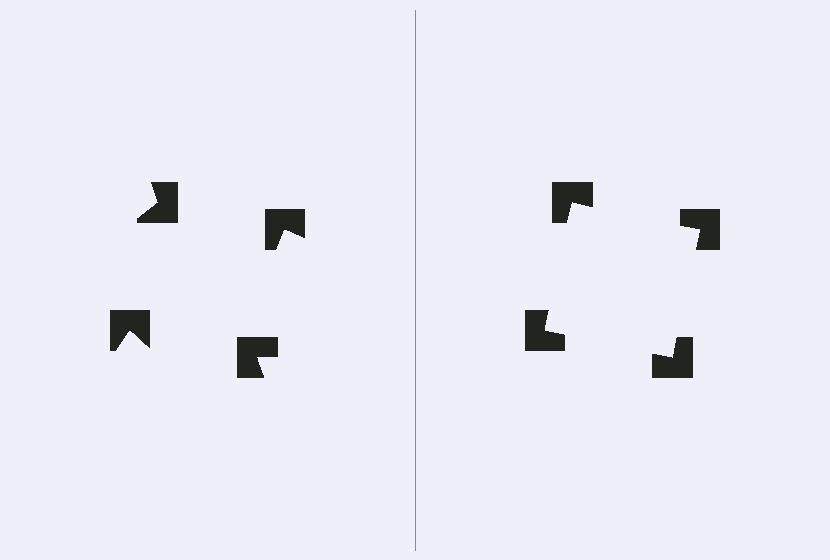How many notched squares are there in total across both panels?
8 — 4 on each side.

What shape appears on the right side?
An illusory square.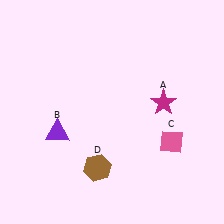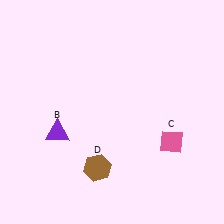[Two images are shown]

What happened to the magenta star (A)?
The magenta star (A) was removed in Image 2. It was in the top-right area of Image 1.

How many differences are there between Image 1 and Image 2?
There is 1 difference between the two images.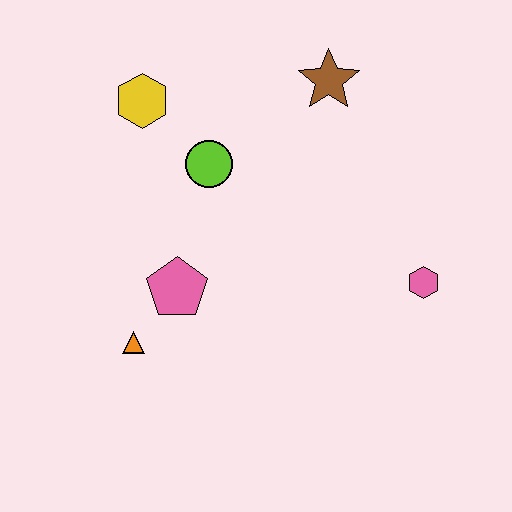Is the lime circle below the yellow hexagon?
Yes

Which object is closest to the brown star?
The lime circle is closest to the brown star.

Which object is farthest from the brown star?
The orange triangle is farthest from the brown star.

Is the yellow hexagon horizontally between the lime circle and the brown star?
No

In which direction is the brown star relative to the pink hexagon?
The brown star is above the pink hexagon.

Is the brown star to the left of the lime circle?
No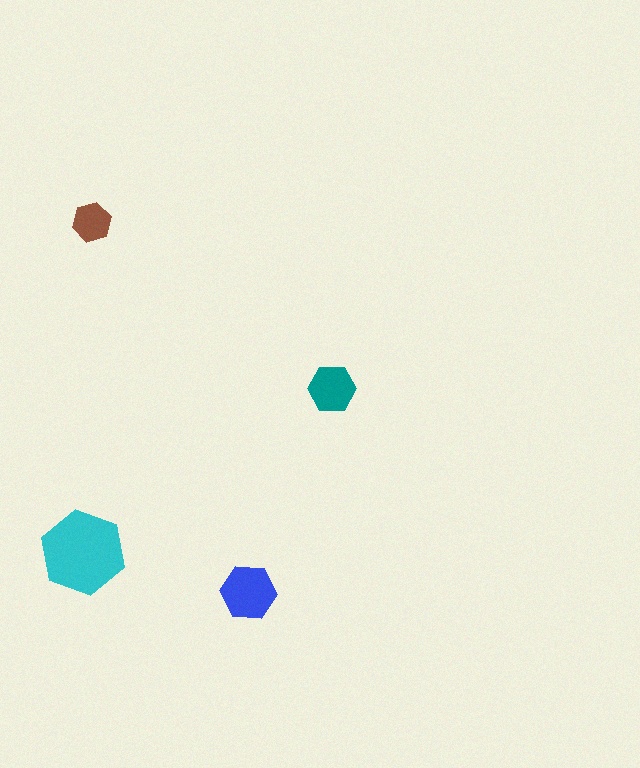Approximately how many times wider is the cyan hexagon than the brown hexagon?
About 2 times wider.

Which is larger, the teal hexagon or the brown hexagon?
The teal one.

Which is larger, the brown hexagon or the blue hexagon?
The blue one.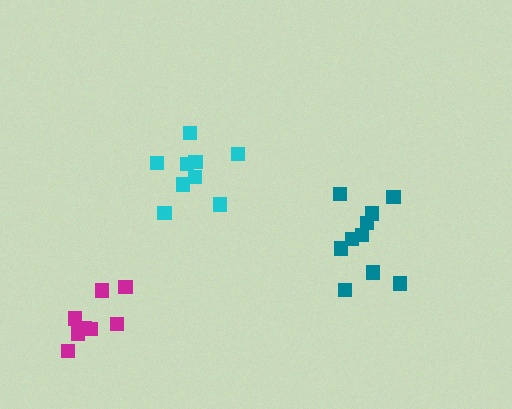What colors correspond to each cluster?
The clusters are colored: cyan, magenta, teal.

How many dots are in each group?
Group 1: 9 dots, Group 2: 8 dots, Group 3: 10 dots (27 total).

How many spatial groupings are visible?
There are 3 spatial groupings.